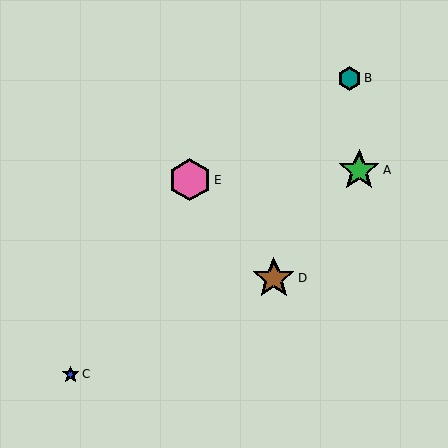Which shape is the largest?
The pink hexagon (labeled E) is the largest.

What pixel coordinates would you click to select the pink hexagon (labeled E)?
Click at (190, 180) to select the pink hexagon E.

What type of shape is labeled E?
Shape E is a pink hexagon.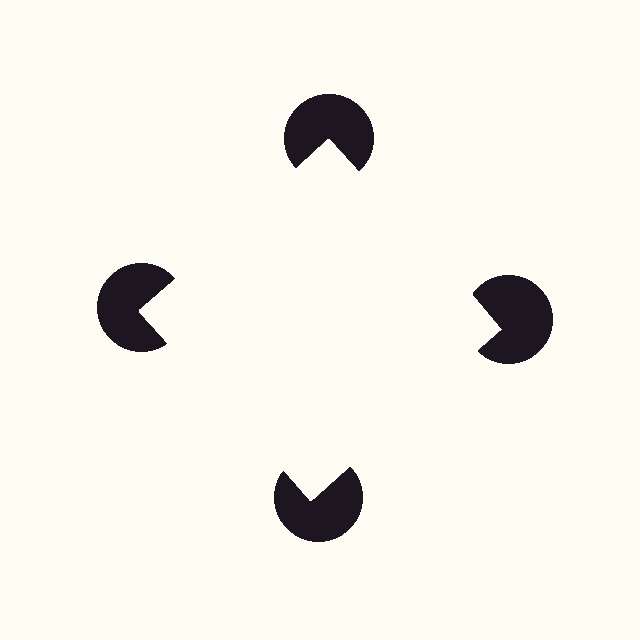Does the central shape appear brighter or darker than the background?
It typically appears slightly brighter than the background, even though no actual brightness change is drawn.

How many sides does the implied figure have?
4 sides.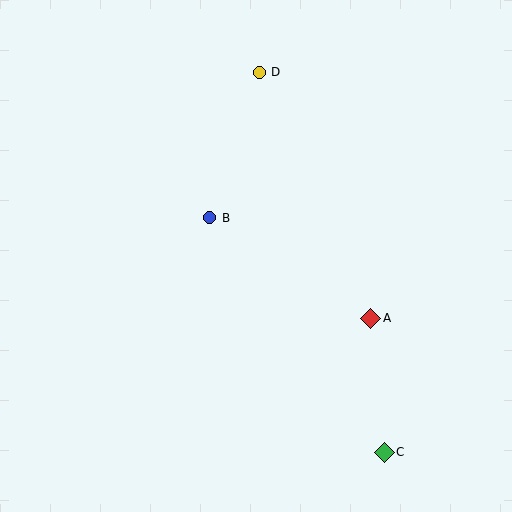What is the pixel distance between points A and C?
The distance between A and C is 134 pixels.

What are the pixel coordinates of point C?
Point C is at (384, 452).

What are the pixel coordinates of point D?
Point D is at (259, 72).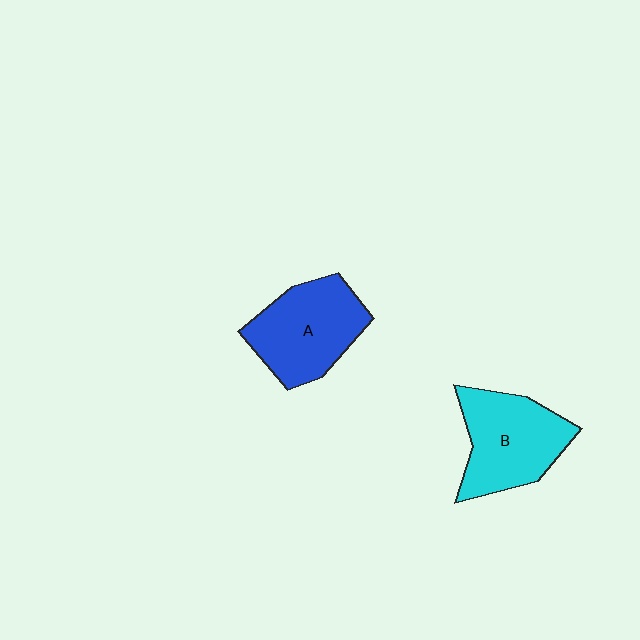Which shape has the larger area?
Shape A (blue).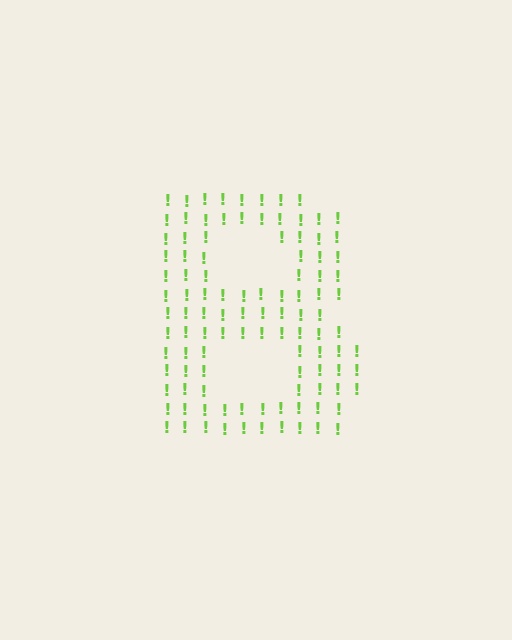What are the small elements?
The small elements are exclamation marks.